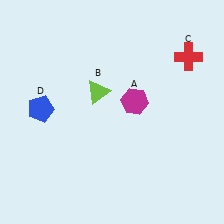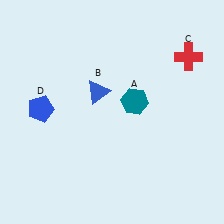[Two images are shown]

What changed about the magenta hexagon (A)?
In Image 1, A is magenta. In Image 2, it changed to teal.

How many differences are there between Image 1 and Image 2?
There are 2 differences between the two images.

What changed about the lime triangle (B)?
In Image 1, B is lime. In Image 2, it changed to blue.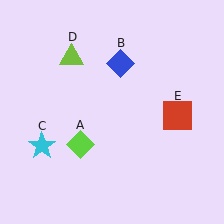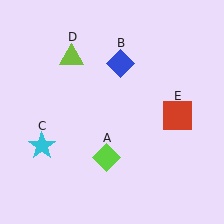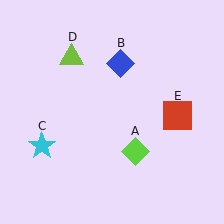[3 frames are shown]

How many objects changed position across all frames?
1 object changed position: lime diamond (object A).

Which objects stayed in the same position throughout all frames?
Blue diamond (object B) and cyan star (object C) and lime triangle (object D) and red square (object E) remained stationary.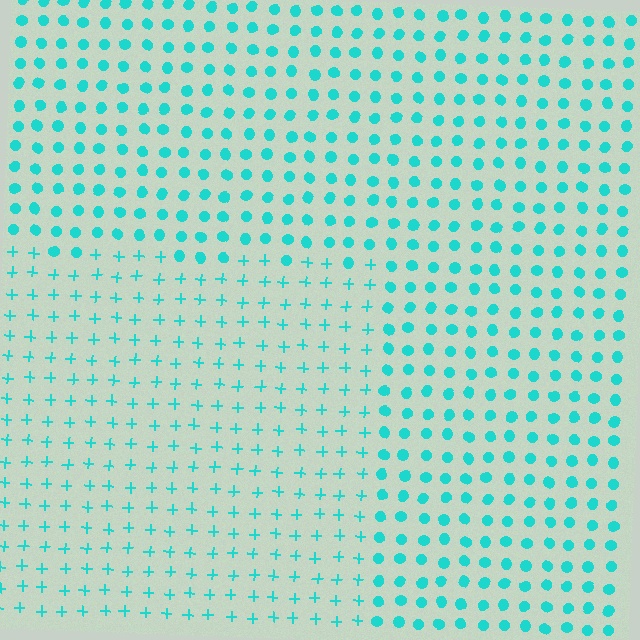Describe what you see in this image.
The image is filled with small cyan elements arranged in a uniform grid. A rectangle-shaped region contains plus signs, while the surrounding area contains circles. The boundary is defined purely by the change in element shape.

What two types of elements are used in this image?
The image uses plus signs inside the rectangle region and circles outside it.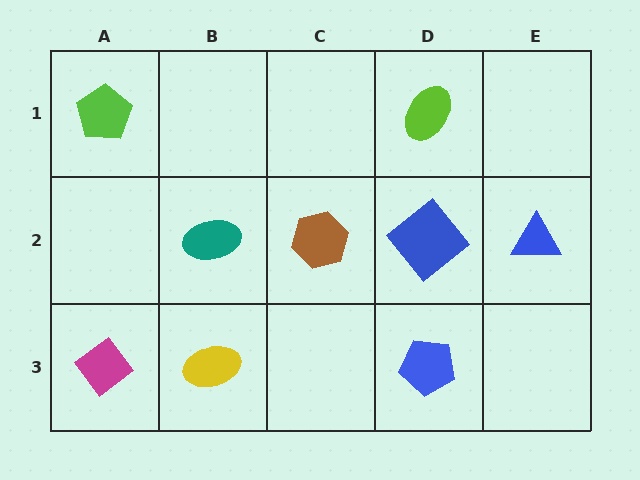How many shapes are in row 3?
3 shapes.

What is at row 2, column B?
A teal ellipse.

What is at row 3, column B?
A yellow ellipse.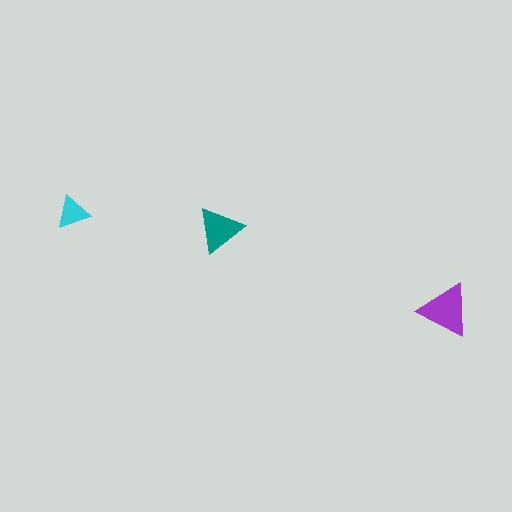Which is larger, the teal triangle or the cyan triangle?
The teal one.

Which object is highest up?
The cyan triangle is topmost.